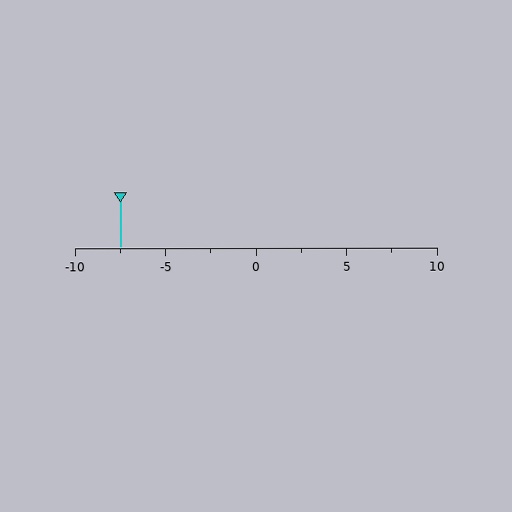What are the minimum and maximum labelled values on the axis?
The axis runs from -10 to 10.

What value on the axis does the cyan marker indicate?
The marker indicates approximately -7.5.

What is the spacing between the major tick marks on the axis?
The major ticks are spaced 5 apart.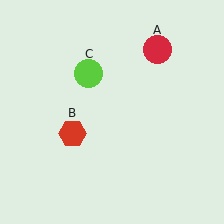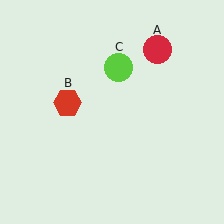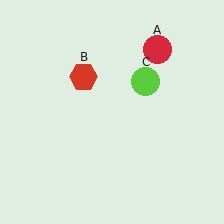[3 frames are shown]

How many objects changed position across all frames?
2 objects changed position: red hexagon (object B), lime circle (object C).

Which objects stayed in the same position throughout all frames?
Red circle (object A) remained stationary.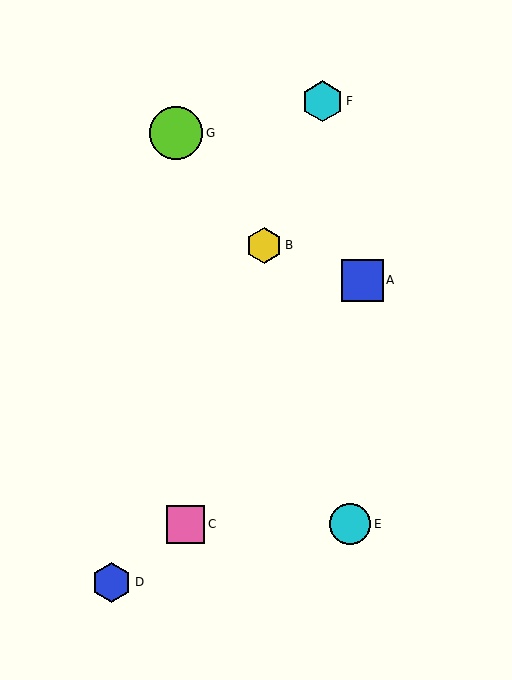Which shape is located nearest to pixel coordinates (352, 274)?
The blue square (labeled A) at (362, 280) is nearest to that location.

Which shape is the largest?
The lime circle (labeled G) is the largest.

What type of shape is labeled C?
Shape C is a pink square.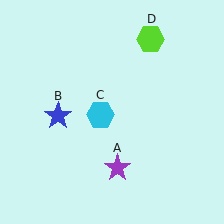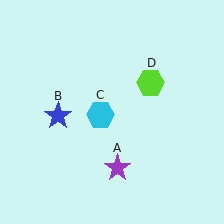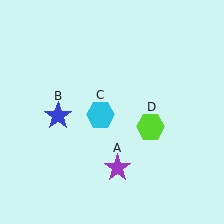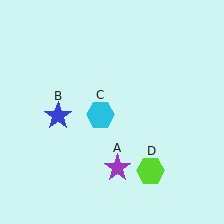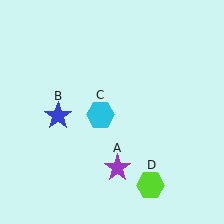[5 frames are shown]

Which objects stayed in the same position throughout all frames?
Purple star (object A) and blue star (object B) and cyan hexagon (object C) remained stationary.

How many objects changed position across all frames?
1 object changed position: lime hexagon (object D).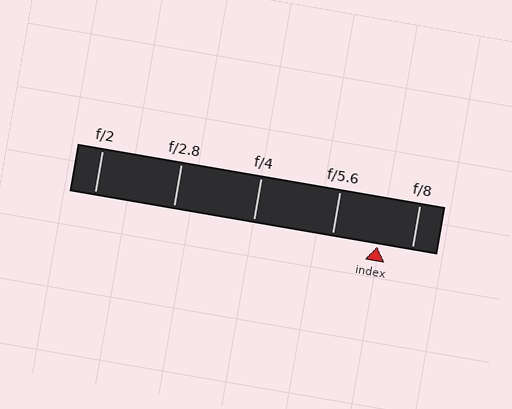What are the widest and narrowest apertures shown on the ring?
The widest aperture shown is f/2 and the narrowest is f/8.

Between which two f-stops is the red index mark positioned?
The index mark is between f/5.6 and f/8.